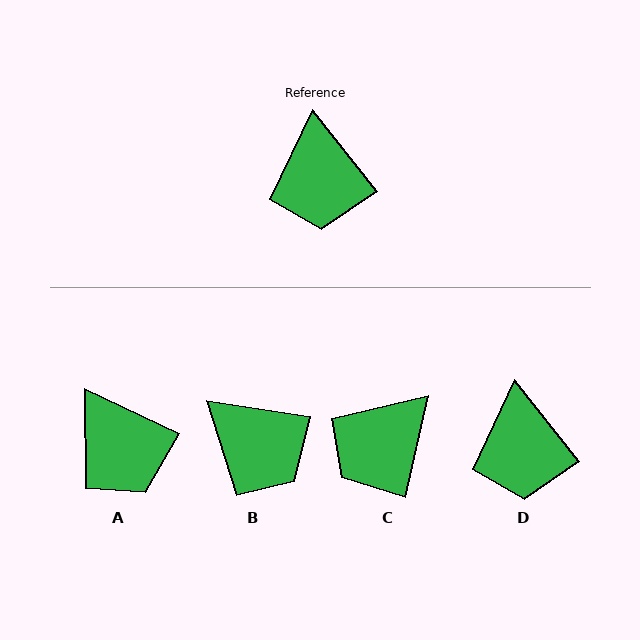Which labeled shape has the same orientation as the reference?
D.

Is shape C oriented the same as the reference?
No, it is off by about 51 degrees.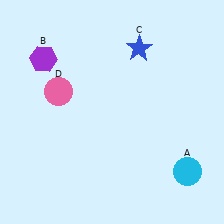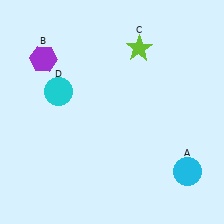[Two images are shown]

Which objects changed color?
C changed from blue to lime. D changed from pink to cyan.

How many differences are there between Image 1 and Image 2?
There are 2 differences between the two images.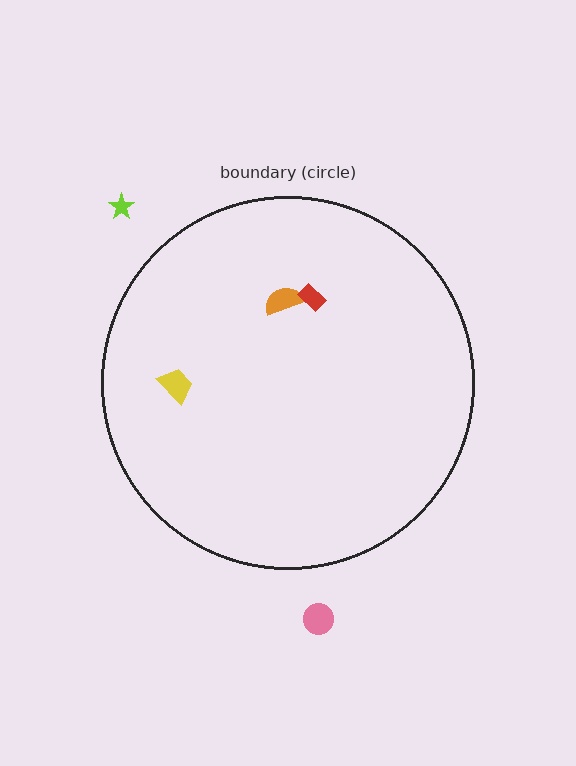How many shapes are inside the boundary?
3 inside, 2 outside.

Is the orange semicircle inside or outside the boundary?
Inside.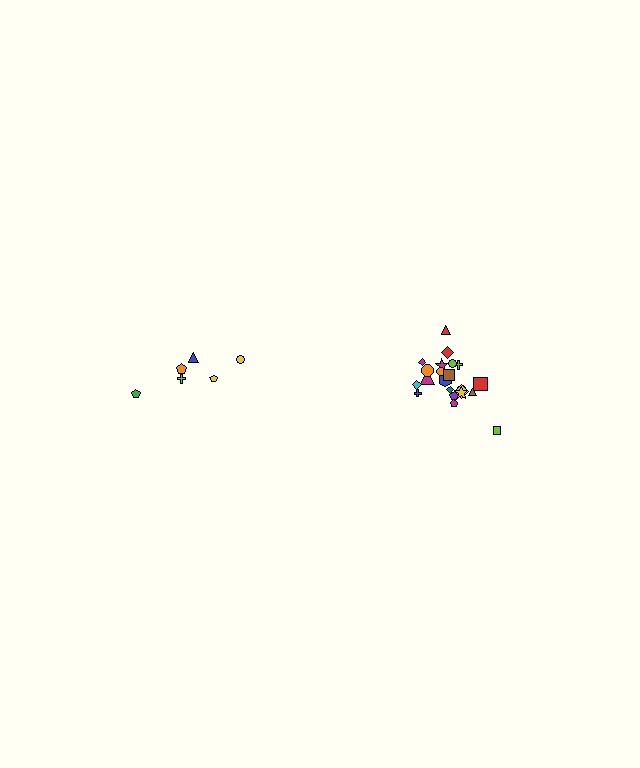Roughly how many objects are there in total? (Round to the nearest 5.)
Roughly 30 objects in total.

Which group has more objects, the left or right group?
The right group.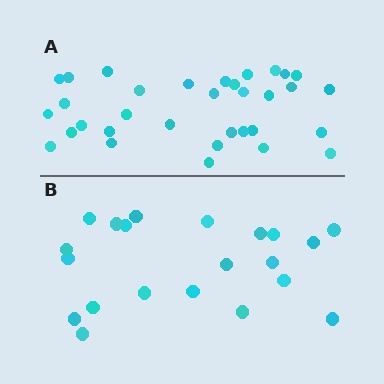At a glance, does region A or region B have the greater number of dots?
Region A (the top region) has more dots.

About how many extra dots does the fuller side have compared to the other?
Region A has roughly 12 or so more dots than region B.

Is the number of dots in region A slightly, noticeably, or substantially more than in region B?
Region A has substantially more. The ratio is roughly 1.6 to 1.